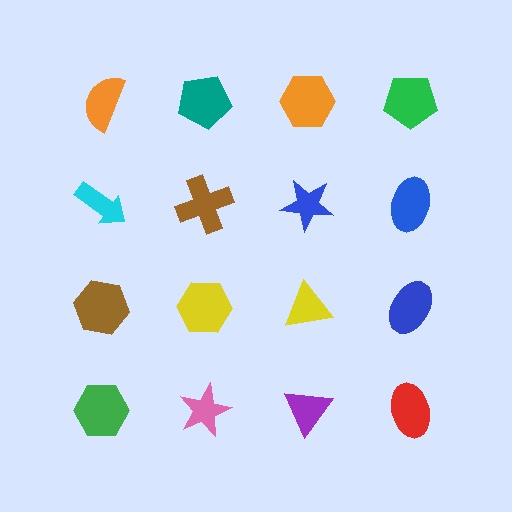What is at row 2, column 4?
A blue ellipse.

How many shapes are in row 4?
4 shapes.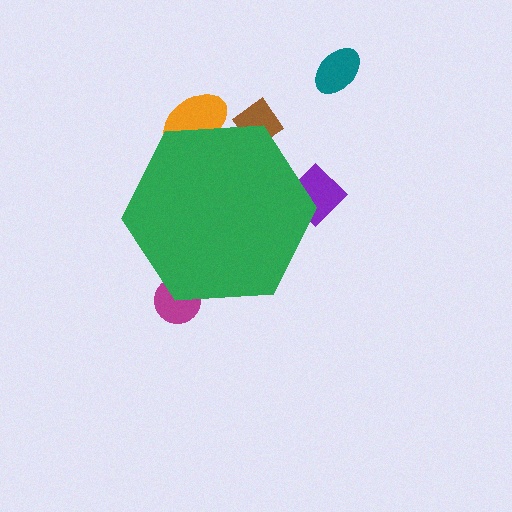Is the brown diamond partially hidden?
Yes, the brown diamond is partially hidden behind the green hexagon.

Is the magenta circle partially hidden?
Yes, the magenta circle is partially hidden behind the green hexagon.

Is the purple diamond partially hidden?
Yes, the purple diamond is partially hidden behind the green hexagon.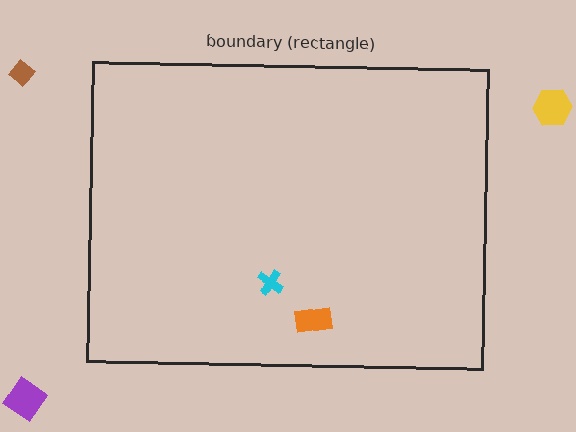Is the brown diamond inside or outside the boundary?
Outside.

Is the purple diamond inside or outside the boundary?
Outside.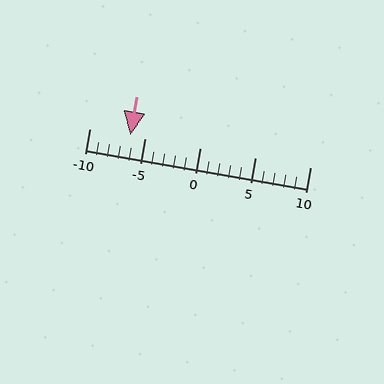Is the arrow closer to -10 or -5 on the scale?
The arrow is closer to -5.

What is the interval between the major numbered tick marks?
The major tick marks are spaced 5 units apart.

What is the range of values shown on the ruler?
The ruler shows values from -10 to 10.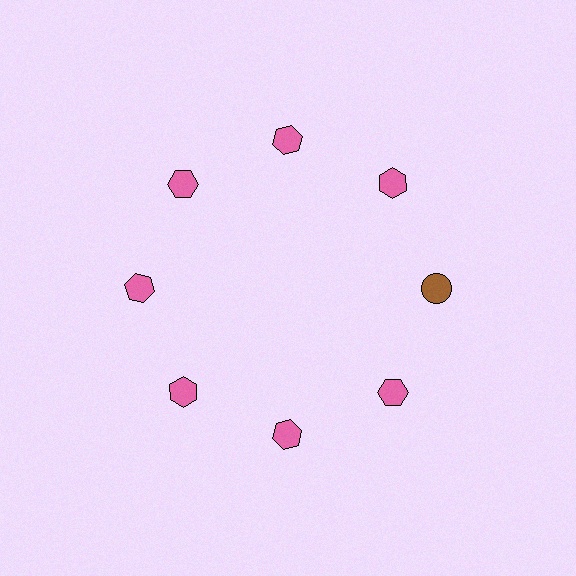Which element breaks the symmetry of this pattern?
The brown circle at roughly the 3 o'clock position breaks the symmetry. All other shapes are pink hexagons.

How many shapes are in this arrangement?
There are 8 shapes arranged in a ring pattern.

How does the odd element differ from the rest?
It differs in both color (brown instead of pink) and shape (circle instead of hexagon).